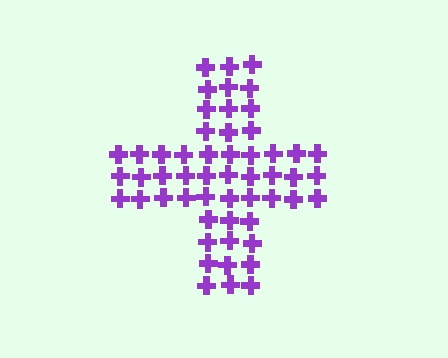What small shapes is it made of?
It is made of small crosses.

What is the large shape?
The large shape is a cross.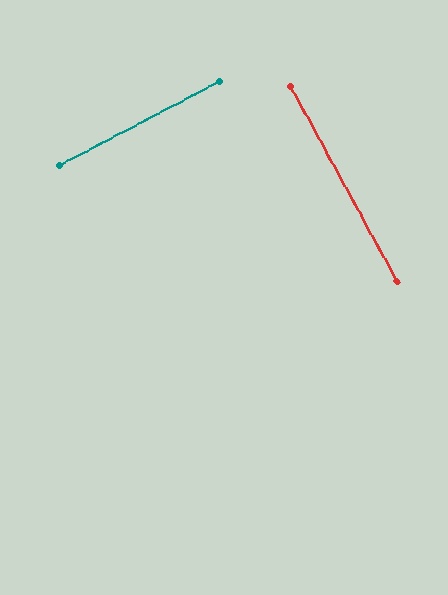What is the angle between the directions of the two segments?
Approximately 89 degrees.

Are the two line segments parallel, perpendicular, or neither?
Perpendicular — they meet at approximately 89°.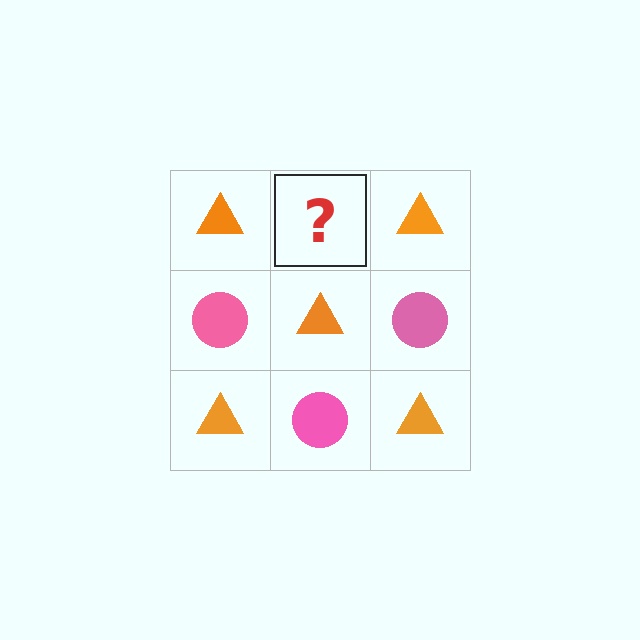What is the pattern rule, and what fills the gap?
The rule is that it alternates orange triangle and pink circle in a checkerboard pattern. The gap should be filled with a pink circle.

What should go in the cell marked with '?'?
The missing cell should contain a pink circle.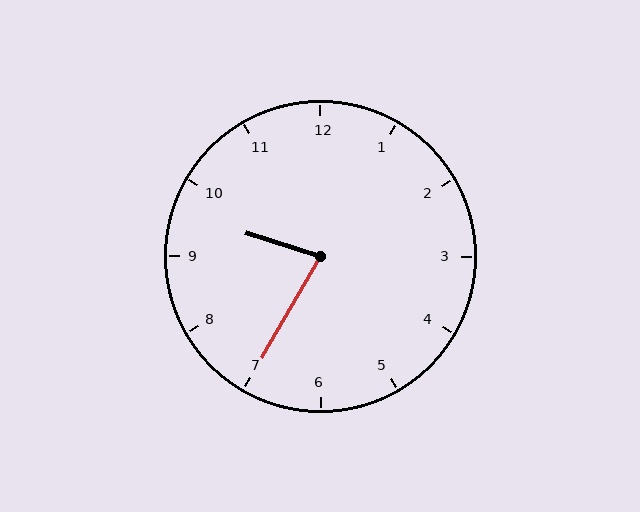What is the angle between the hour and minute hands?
Approximately 78 degrees.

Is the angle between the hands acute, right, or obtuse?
It is acute.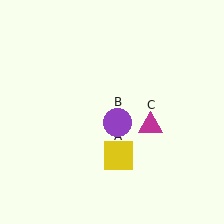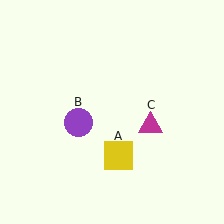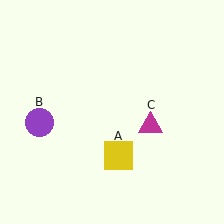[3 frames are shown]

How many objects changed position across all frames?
1 object changed position: purple circle (object B).